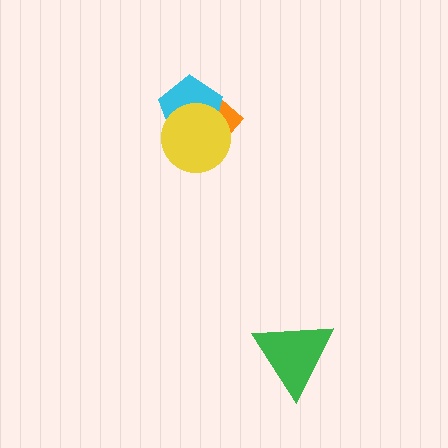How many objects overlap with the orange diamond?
2 objects overlap with the orange diamond.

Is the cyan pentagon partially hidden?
Yes, it is partially covered by another shape.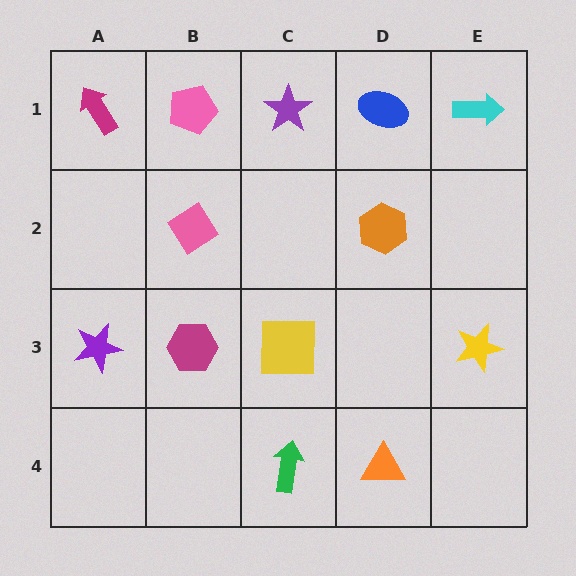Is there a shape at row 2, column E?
No, that cell is empty.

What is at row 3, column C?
A yellow square.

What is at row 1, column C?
A purple star.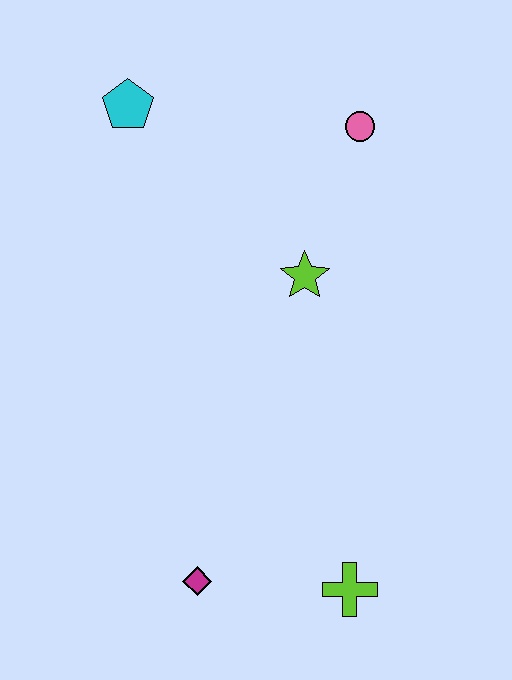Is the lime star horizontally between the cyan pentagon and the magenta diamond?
No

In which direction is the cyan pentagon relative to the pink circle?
The cyan pentagon is to the left of the pink circle.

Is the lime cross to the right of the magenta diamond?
Yes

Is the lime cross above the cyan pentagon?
No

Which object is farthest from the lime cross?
The cyan pentagon is farthest from the lime cross.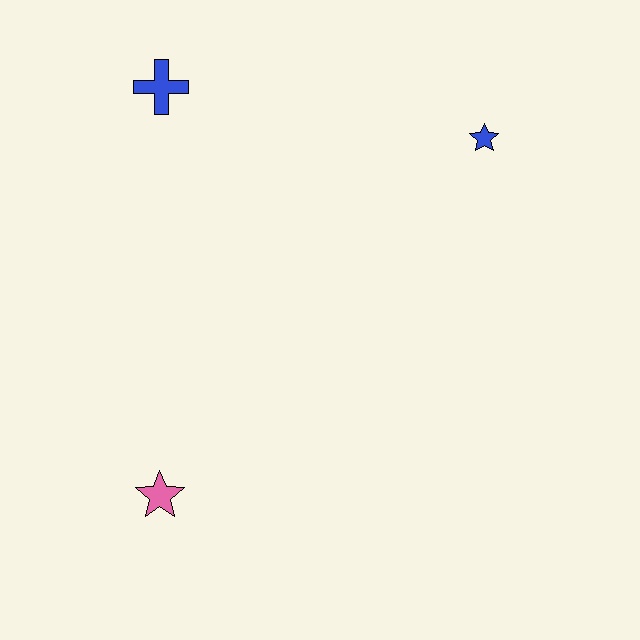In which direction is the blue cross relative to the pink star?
The blue cross is above the pink star.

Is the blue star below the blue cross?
Yes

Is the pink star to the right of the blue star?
No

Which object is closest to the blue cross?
The blue star is closest to the blue cross.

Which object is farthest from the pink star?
The blue star is farthest from the pink star.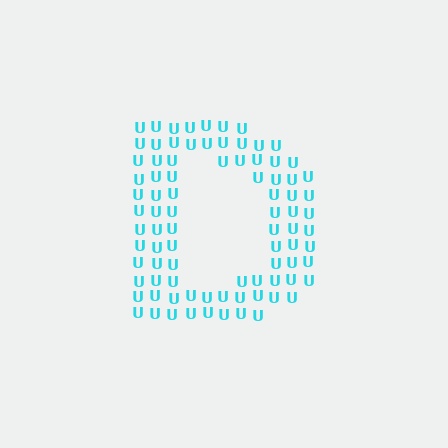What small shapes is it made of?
It is made of small letter U's.